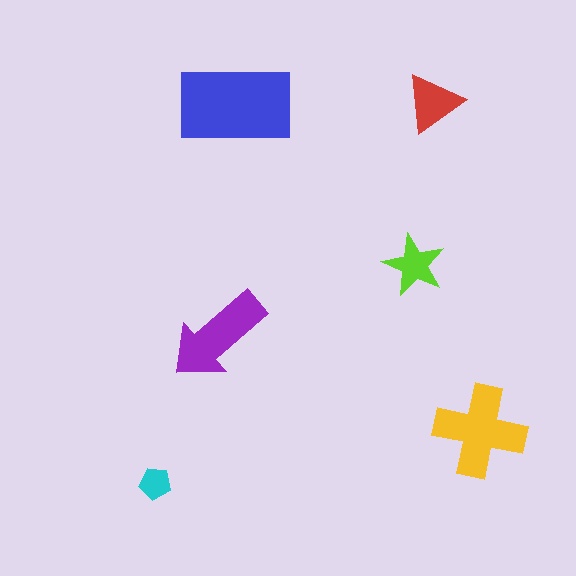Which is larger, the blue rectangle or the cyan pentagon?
The blue rectangle.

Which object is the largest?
The blue rectangle.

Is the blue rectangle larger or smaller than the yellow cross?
Larger.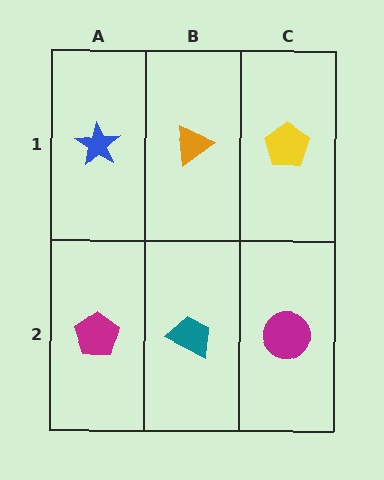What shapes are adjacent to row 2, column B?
An orange triangle (row 1, column B), a magenta pentagon (row 2, column A), a magenta circle (row 2, column C).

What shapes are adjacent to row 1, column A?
A magenta pentagon (row 2, column A), an orange triangle (row 1, column B).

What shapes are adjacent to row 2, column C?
A yellow pentagon (row 1, column C), a teal trapezoid (row 2, column B).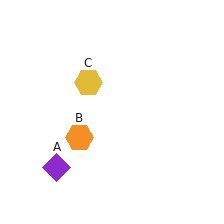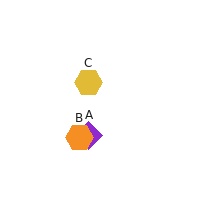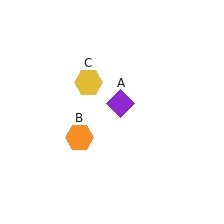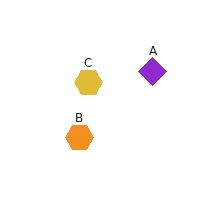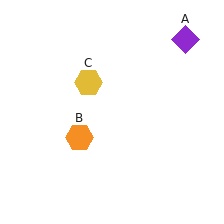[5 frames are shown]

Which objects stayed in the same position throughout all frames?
Orange hexagon (object B) and yellow hexagon (object C) remained stationary.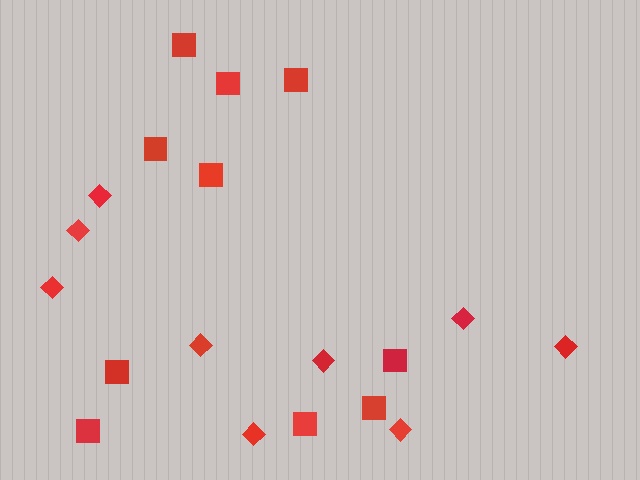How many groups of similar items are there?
There are 2 groups: one group of squares (10) and one group of diamonds (9).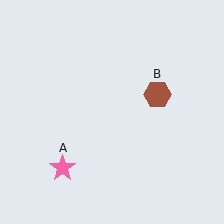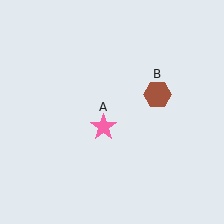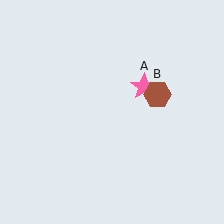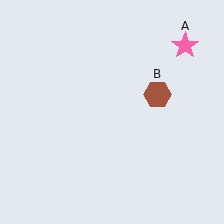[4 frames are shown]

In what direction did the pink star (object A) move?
The pink star (object A) moved up and to the right.